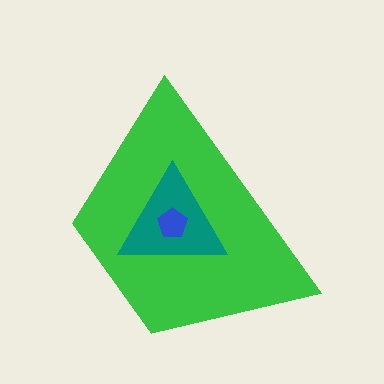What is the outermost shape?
The green trapezoid.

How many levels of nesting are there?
3.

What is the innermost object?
The blue pentagon.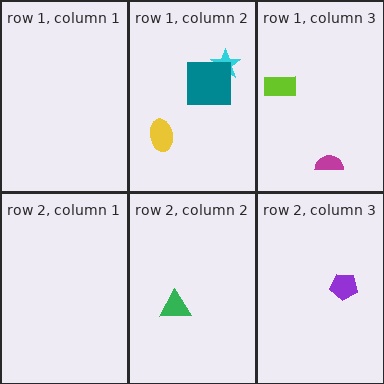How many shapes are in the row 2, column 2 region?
1.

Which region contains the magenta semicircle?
The row 1, column 3 region.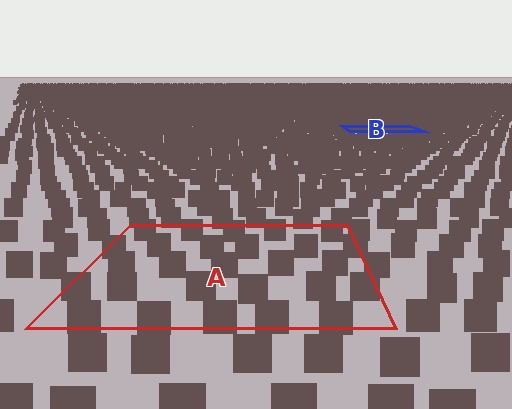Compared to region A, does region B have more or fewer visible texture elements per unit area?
Region B has more texture elements per unit area — they are packed more densely because it is farther away.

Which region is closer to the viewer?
Region A is closer. The texture elements there are larger and more spread out.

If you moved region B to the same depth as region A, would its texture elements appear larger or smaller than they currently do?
They would appear larger. At a closer depth, the same texture elements are projected at a bigger on-screen size.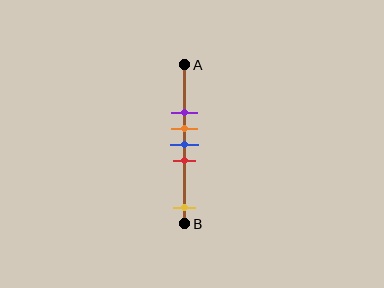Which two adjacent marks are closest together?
The orange and blue marks are the closest adjacent pair.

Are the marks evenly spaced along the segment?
No, the marks are not evenly spaced.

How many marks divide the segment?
There are 5 marks dividing the segment.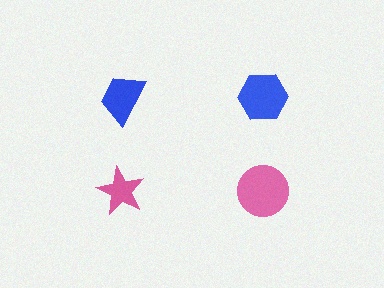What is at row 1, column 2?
A blue hexagon.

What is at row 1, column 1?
A blue trapezoid.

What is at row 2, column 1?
A pink star.